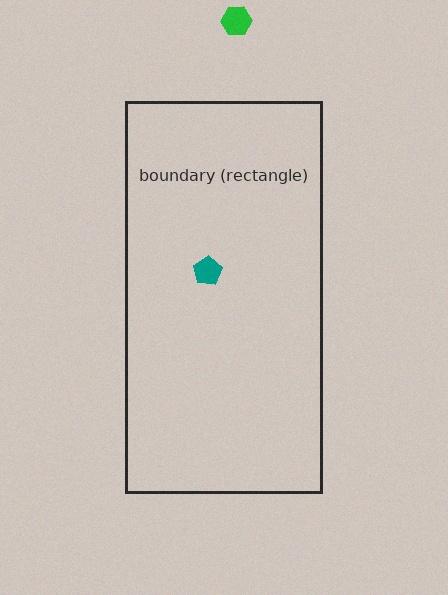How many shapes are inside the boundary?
1 inside, 1 outside.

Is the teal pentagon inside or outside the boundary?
Inside.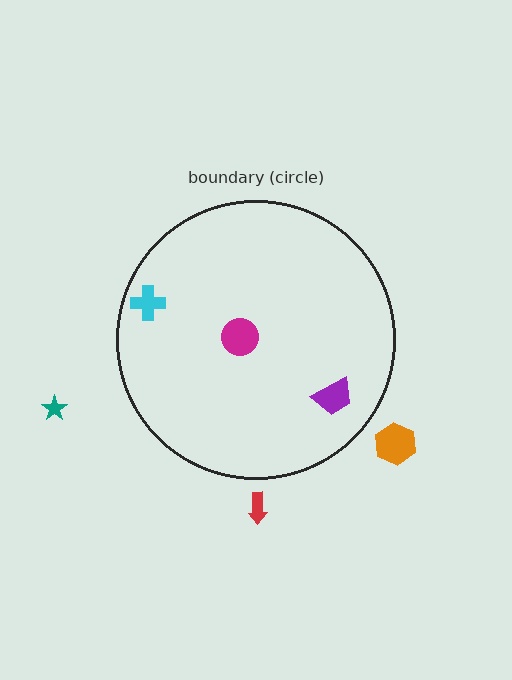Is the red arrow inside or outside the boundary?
Outside.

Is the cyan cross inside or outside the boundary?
Inside.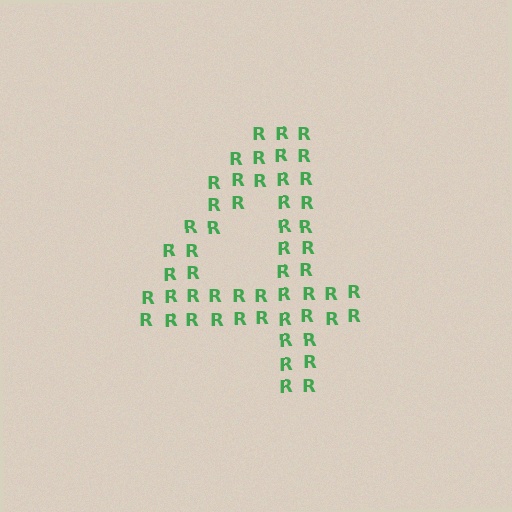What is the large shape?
The large shape is the digit 4.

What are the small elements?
The small elements are letter R's.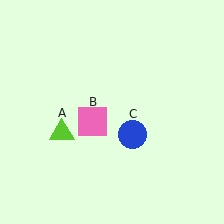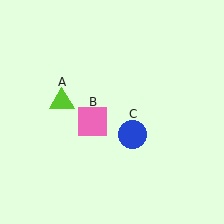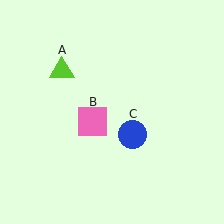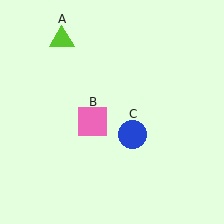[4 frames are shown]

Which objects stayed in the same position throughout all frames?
Pink square (object B) and blue circle (object C) remained stationary.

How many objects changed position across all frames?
1 object changed position: lime triangle (object A).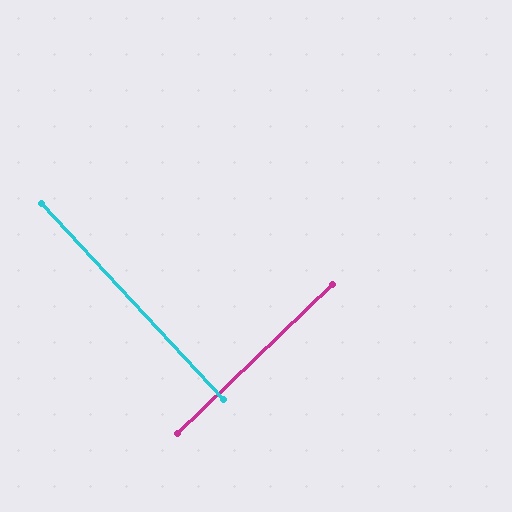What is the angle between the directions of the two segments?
Approximately 89 degrees.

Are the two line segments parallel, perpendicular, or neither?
Perpendicular — they meet at approximately 89°.